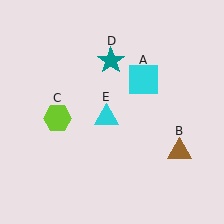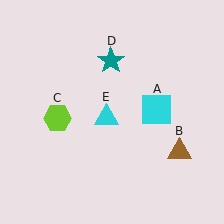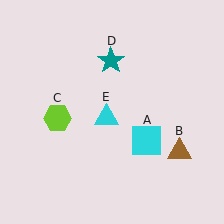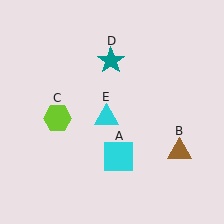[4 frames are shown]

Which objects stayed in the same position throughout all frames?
Brown triangle (object B) and lime hexagon (object C) and teal star (object D) and cyan triangle (object E) remained stationary.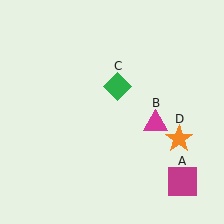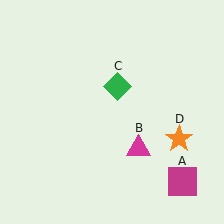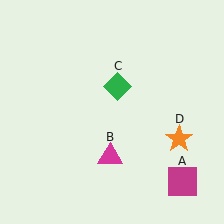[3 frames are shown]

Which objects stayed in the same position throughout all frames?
Magenta square (object A) and green diamond (object C) and orange star (object D) remained stationary.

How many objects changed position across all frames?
1 object changed position: magenta triangle (object B).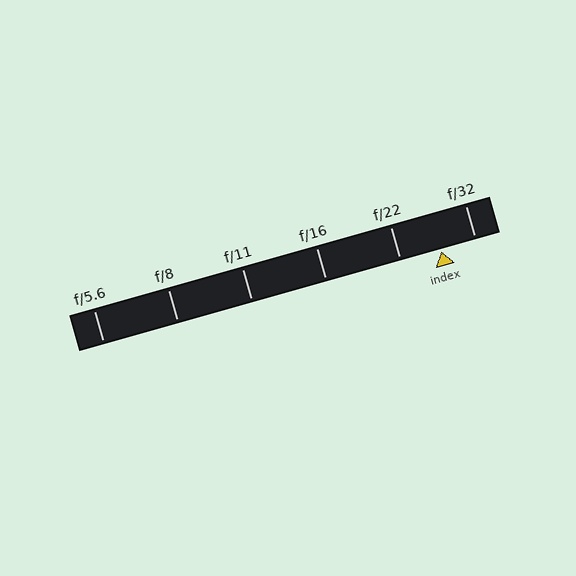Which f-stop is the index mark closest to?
The index mark is closest to f/32.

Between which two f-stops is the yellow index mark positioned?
The index mark is between f/22 and f/32.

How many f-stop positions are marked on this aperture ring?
There are 6 f-stop positions marked.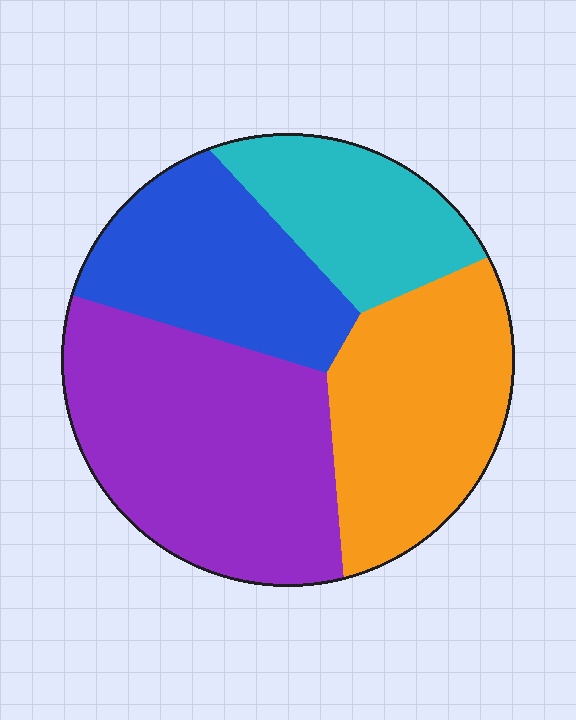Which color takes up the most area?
Purple, at roughly 35%.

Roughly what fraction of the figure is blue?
Blue takes up less than a quarter of the figure.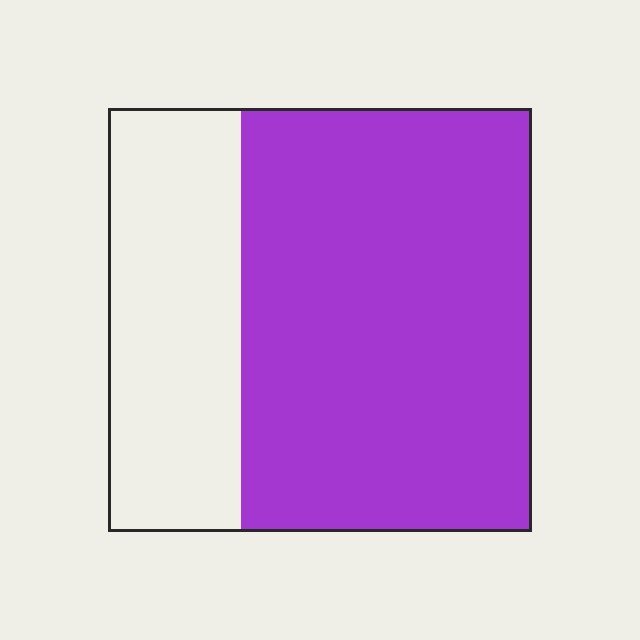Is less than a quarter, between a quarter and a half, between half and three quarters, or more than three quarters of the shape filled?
Between half and three quarters.